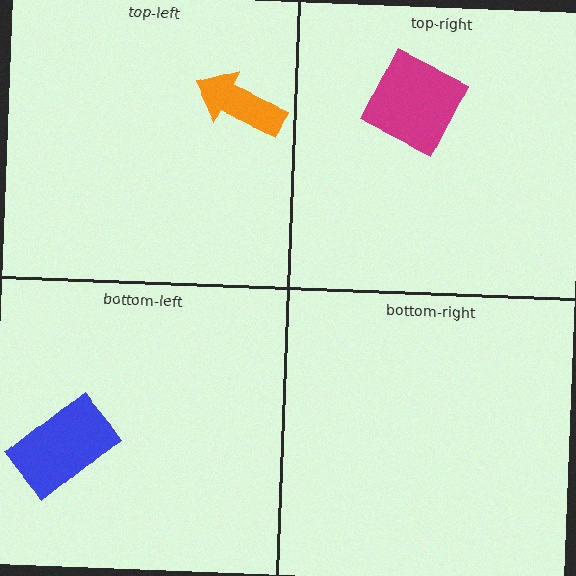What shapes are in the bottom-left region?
The blue rectangle.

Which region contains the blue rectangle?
The bottom-left region.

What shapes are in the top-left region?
The orange arrow.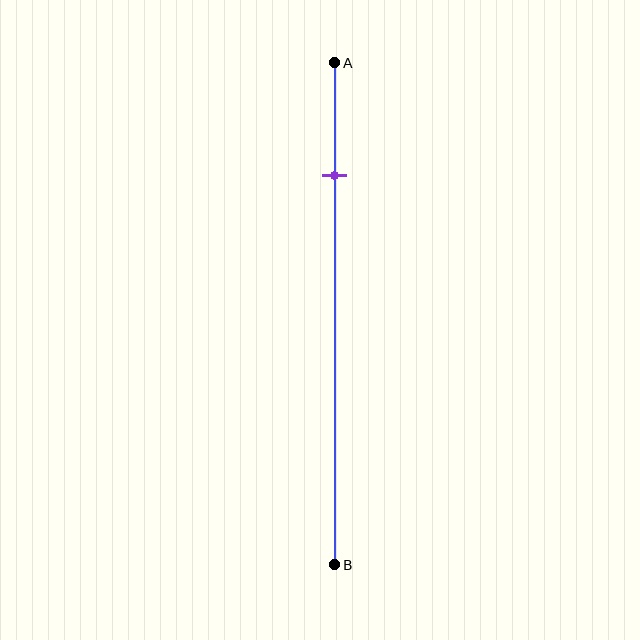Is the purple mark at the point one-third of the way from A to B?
No, the mark is at about 20% from A, not at the 33% one-third point.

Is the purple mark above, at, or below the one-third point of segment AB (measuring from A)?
The purple mark is above the one-third point of segment AB.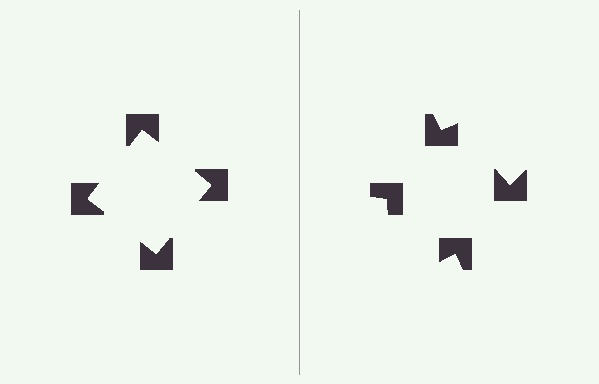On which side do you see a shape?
An illusory square appears on the left side. On the right side the wedge cuts are rotated, so no coherent shape forms.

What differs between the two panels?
The notched squares are positioned identically on both sides; only the wedge orientations differ. On the left they align to a square; on the right they are misaligned.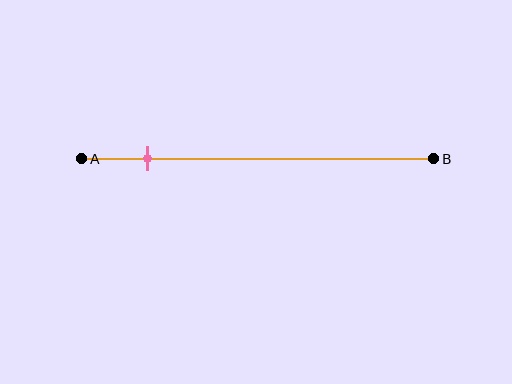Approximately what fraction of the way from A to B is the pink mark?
The pink mark is approximately 20% of the way from A to B.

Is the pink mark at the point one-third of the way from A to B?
No, the mark is at about 20% from A, not at the 33% one-third point.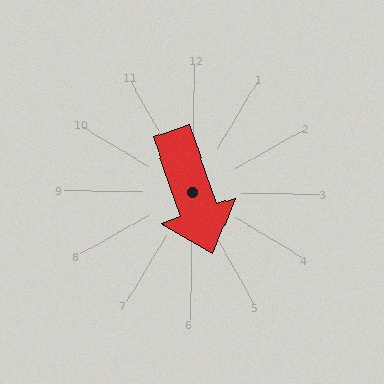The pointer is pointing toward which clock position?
Roughly 5 o'clock.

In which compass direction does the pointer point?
South.